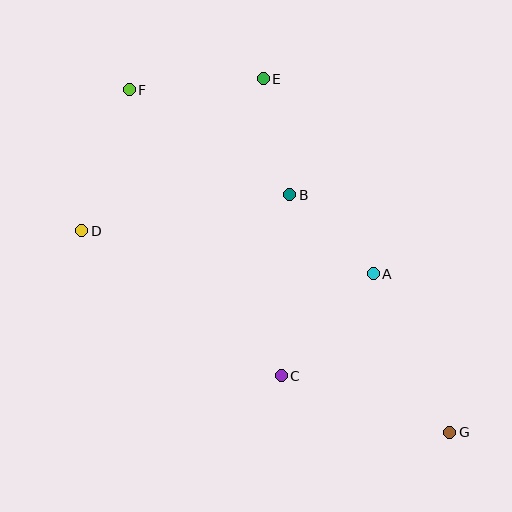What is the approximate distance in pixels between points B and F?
The distance between B and F is approximately 192 pixels.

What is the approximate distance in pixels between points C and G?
The distance between C and G is approximately 177 pixels.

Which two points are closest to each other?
Points A and B are closest to each other.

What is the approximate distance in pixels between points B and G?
The distance between B and G is approximately 286 pixels.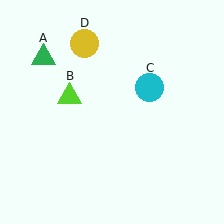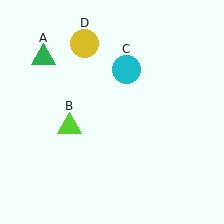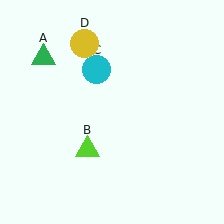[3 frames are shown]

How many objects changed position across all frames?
2 objects changed position: lime triangle (object B), cyan circle (object C).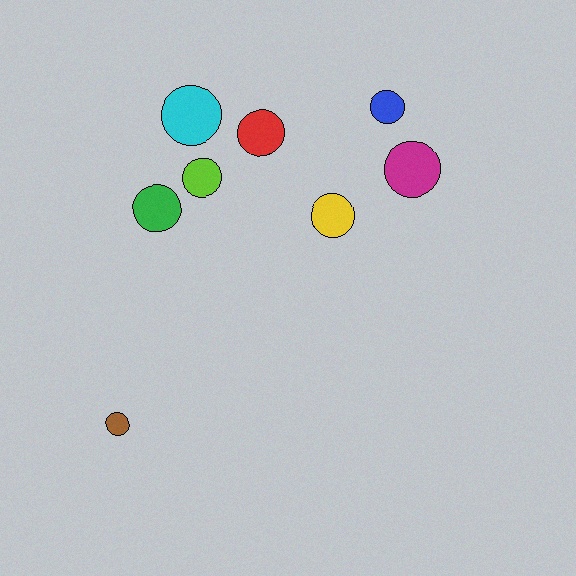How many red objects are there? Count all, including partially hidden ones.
There is 1 red object.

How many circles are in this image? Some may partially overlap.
There are 8 circles.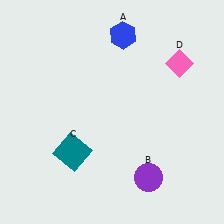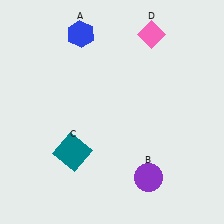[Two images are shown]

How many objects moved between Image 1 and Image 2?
2 objects moved between the two images.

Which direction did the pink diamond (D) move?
The pink diamond (D) moved up.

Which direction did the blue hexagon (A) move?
The blue hexagon (A) moved left.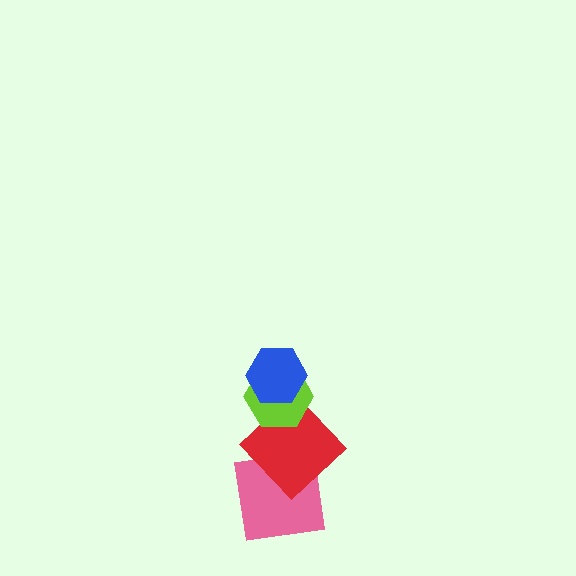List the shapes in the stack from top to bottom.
From top to bottom: the blue hexagon, the lime hexagon, the red diamond, the pink square.